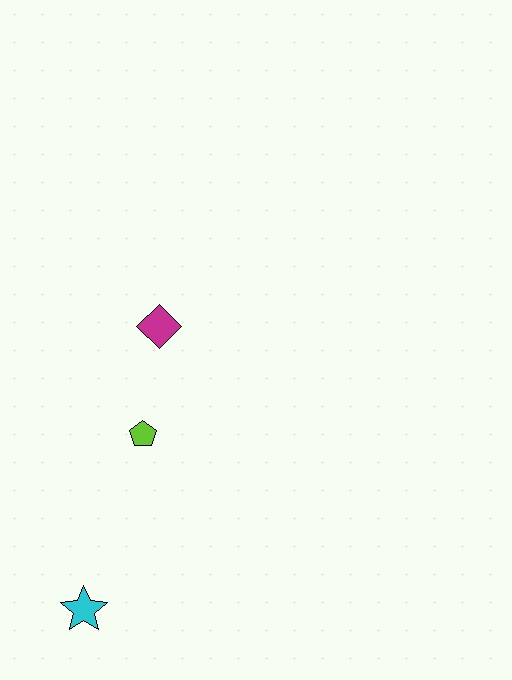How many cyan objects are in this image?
There is 1 cyan object.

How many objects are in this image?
There are 3 objects.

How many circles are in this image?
There are no circles.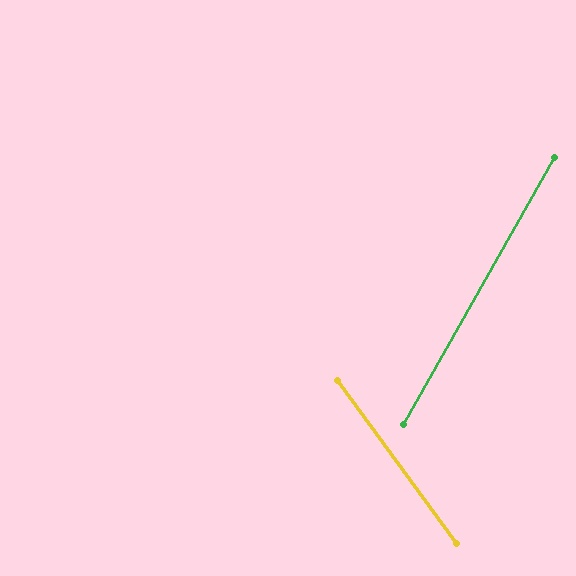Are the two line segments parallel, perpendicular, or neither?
Neither parallel nor perpendicular — they differ by about 66°.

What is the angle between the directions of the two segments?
Approximately 66 degrees.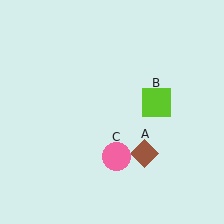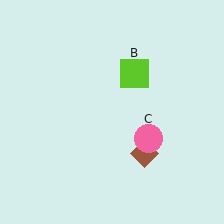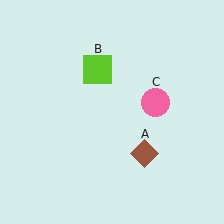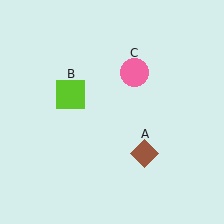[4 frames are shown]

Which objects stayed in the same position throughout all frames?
Brown diamond (object A) remained stationary.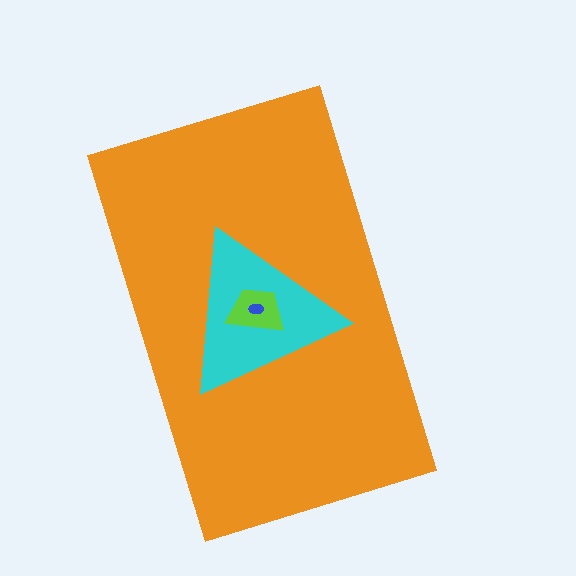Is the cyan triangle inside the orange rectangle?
Yes.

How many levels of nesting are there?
4.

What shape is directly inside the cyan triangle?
The lime trapezoid.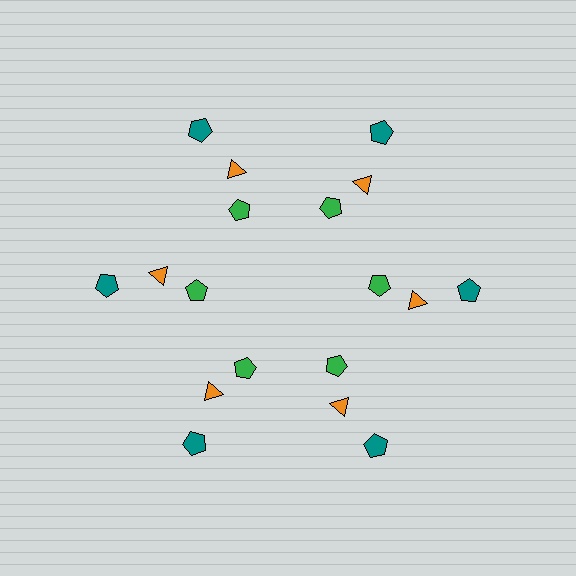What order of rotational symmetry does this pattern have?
This pattern has 6-fold rotational symmetry.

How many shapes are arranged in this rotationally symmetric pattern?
There are 18 shapes, arranged in 6 groups of 3.